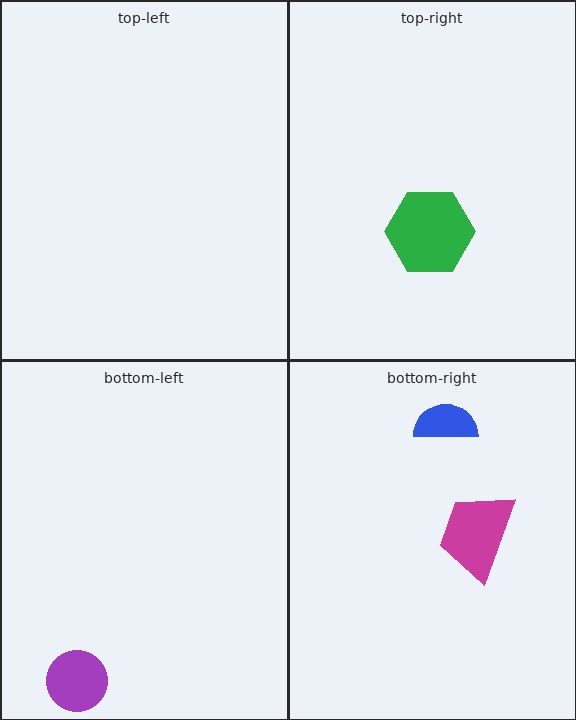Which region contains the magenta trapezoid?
The bottom-right region.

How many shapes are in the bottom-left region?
1.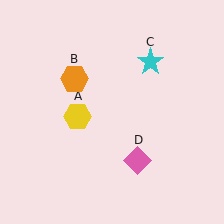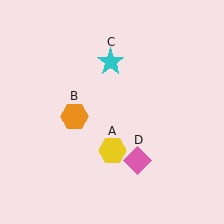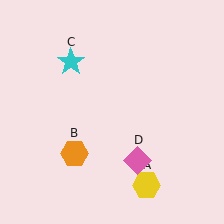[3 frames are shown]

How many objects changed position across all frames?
3 objects changed position: yellow hexagon (object A), orange hexagon (object B), cyan star (object C).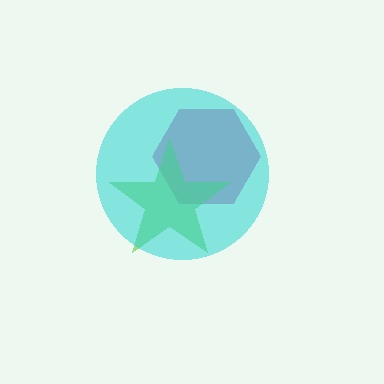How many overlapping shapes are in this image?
There are 3 overlapping shapes in the image.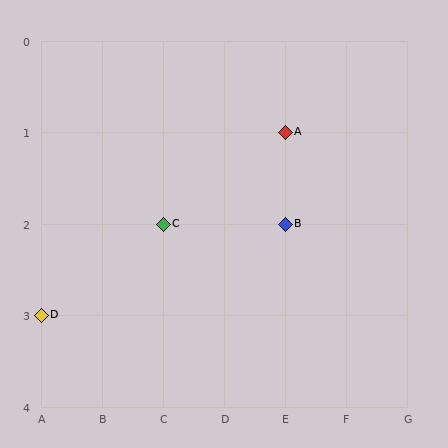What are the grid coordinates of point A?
Point A is at grid coordinates (E, 1).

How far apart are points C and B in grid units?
Points C and B are 2 columns apart.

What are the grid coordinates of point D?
Point D is at grid coordinates (A, 3).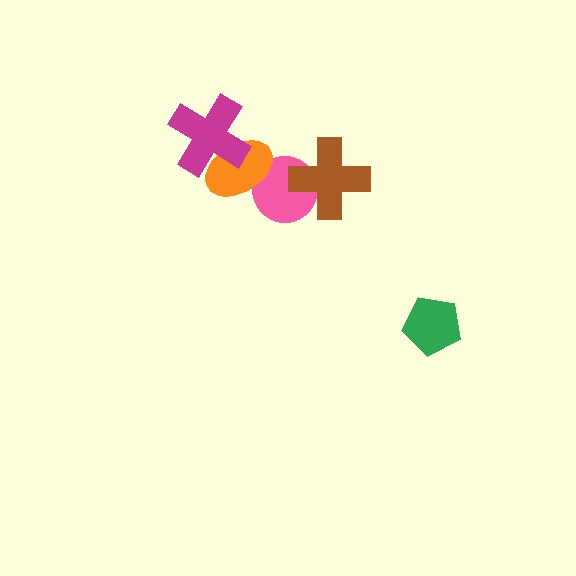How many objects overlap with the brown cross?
1 object overlaps with the brown cross.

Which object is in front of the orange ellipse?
The magenta cross is in front of the orange ellipse.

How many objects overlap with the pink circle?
2 objects overlap with the pink circle.